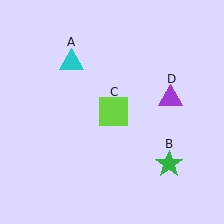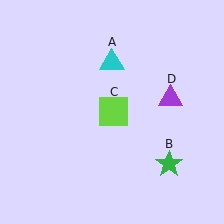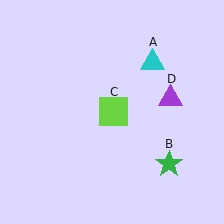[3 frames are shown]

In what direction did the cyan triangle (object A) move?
The cyan triangle (object A) moved right.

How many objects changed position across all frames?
1 object changed position: cyan triangle (object A).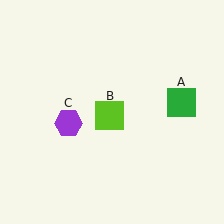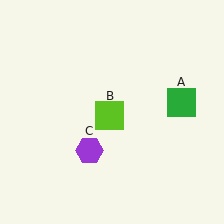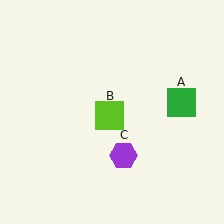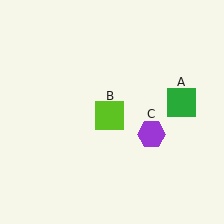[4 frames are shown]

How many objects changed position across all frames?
1 object changed position: purple hexagon (object C).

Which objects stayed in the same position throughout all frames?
Green square (object A) and lime square (object B) remained stationary.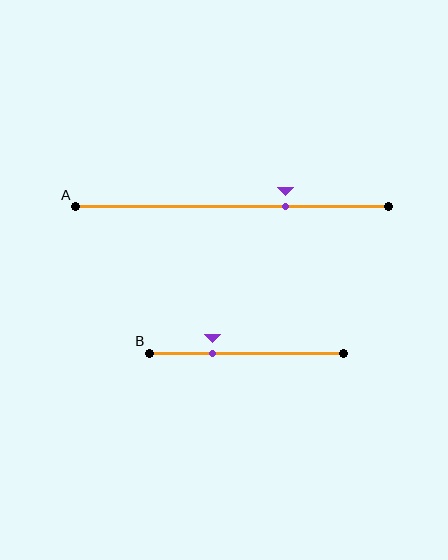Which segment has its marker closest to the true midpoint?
Segment A has its marker closest to the true midpoint.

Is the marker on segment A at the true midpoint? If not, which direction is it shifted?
No, the marker on segment A is shifted to the right by about 17% of the segment length.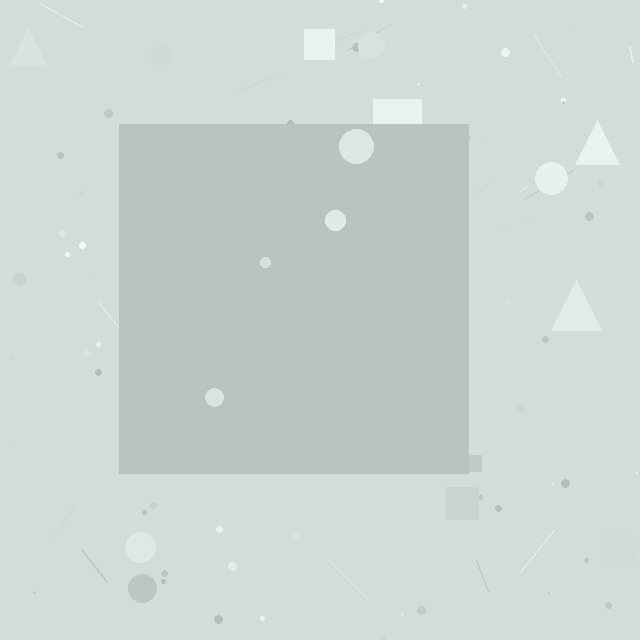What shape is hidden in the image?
A square is hidden in the image.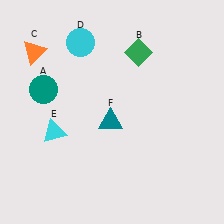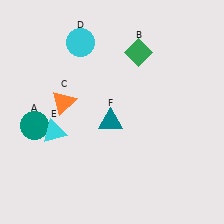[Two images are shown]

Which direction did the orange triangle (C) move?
The orange triangle (C) moved down.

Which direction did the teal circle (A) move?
The teal circle (A) moved down.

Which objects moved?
The objects that moved are: the teal circle (A), the orange triangle (C).